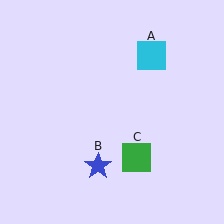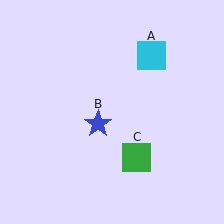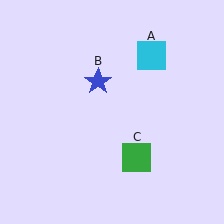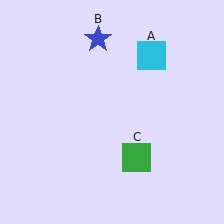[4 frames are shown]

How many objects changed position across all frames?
1 object changed position: blue star (object B).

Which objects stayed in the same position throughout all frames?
Cyan square (object A) and green square (object C) remained stationary.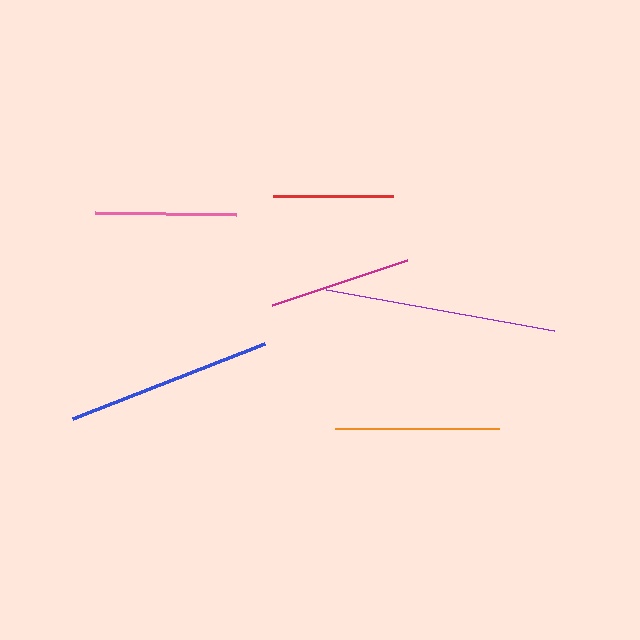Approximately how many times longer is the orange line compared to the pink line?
The orange line is approximately 1.2 times the length of the pink line.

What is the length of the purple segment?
The purple segment is approximately 232 pixels long.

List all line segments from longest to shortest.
From longest to shortest: purple, blue, orange, magenta, pink, red.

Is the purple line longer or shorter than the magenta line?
The purple line is longer than the magenta line.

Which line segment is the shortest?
The red line is the shortest at approximately 119 pixels.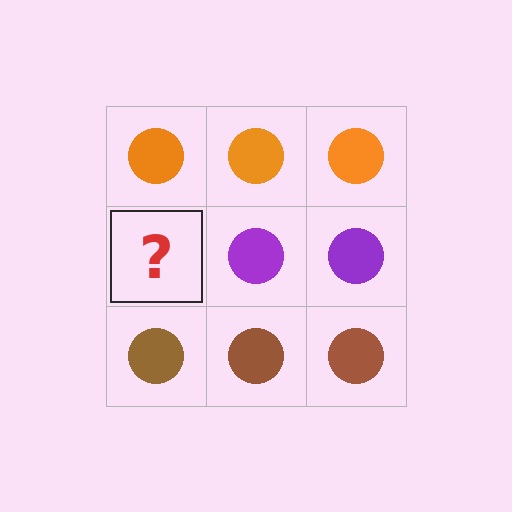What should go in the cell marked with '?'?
The missing cell should contain a purple circle.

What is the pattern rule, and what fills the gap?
The rule is that each row has a consistent color. The gap should be filled with a purple circle.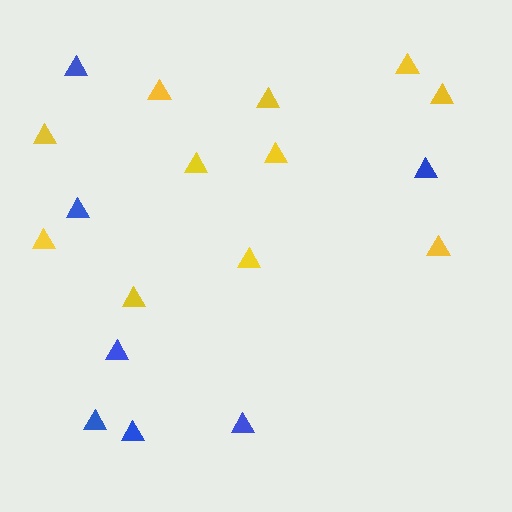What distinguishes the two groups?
There are 2 groups: one group of blue triangles (7) and one group of yellow triangles (11).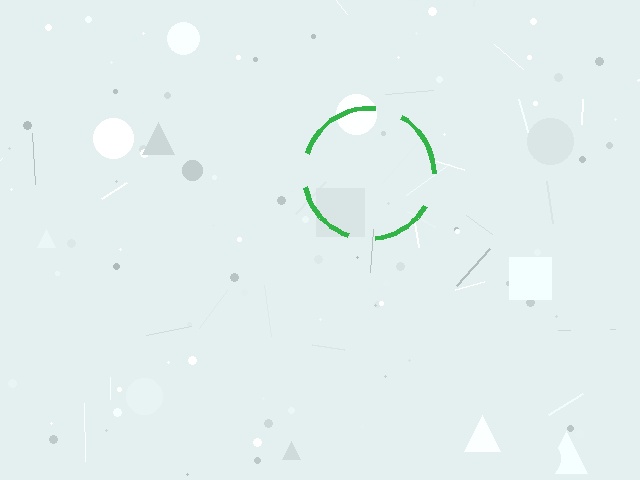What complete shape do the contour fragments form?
The contour fragments form a circle.